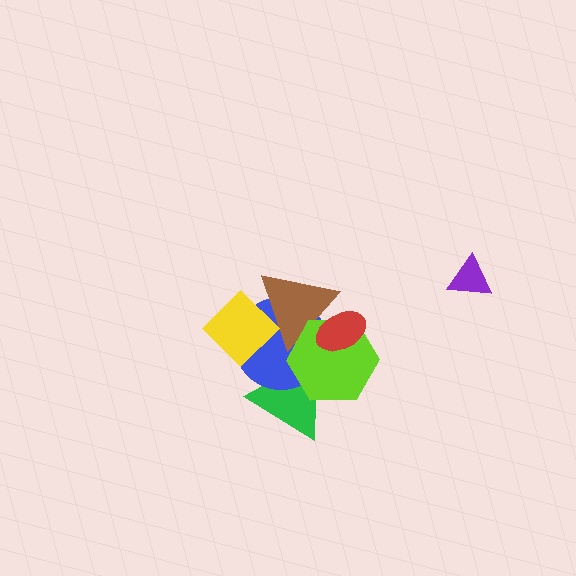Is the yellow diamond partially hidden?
No, no other shape covers it.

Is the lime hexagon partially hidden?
Yes, it is partially covered by another shape.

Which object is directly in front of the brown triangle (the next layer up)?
The yellow diamond is directly in front of the brown triangle.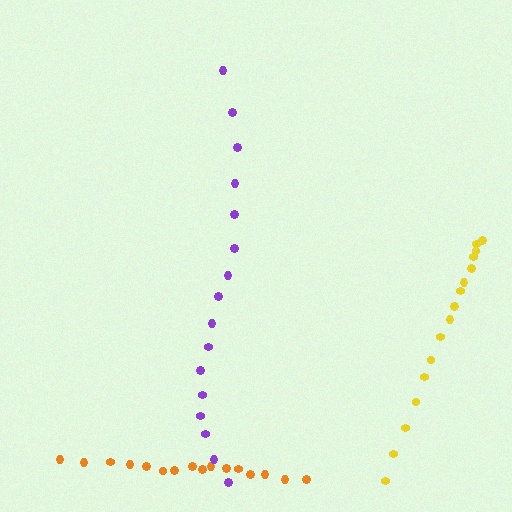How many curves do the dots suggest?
There are 3 distinct paths.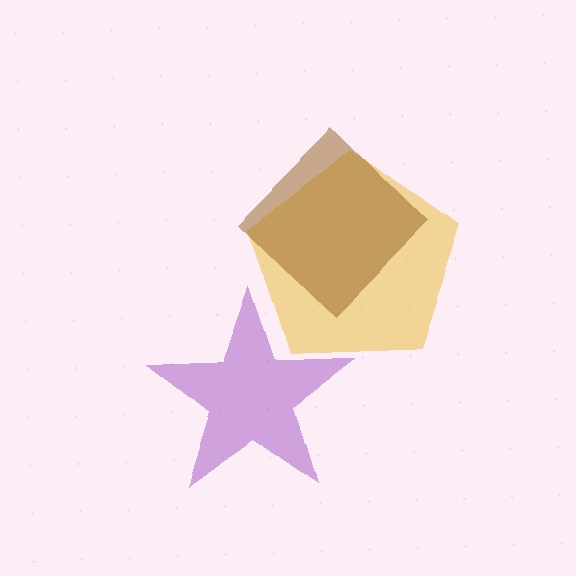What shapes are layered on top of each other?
The layered shapes are: a yellow pentagon, a brown diamond, a purple star.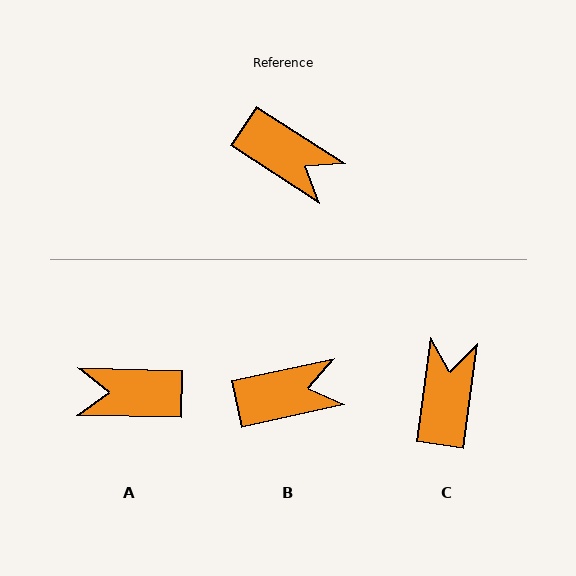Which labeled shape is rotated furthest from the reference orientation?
A, about 148 degrees away.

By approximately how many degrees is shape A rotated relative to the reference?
Approximately 148 degrees clockwise.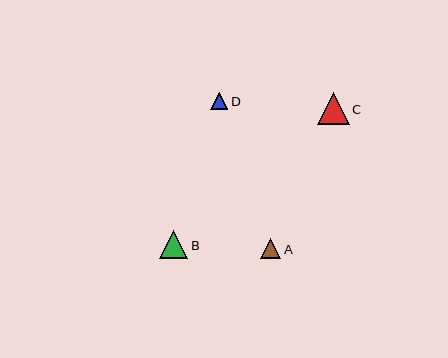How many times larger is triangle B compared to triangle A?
Triangle B is approximately 1.4 times the size of triangle A.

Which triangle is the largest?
Triangle C is the largest with a size of approximately 32 pixels.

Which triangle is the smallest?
Triangle D is the smallest with a size of approximately 17 pixels.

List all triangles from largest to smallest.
From largest to smallest: C, B, A, D.